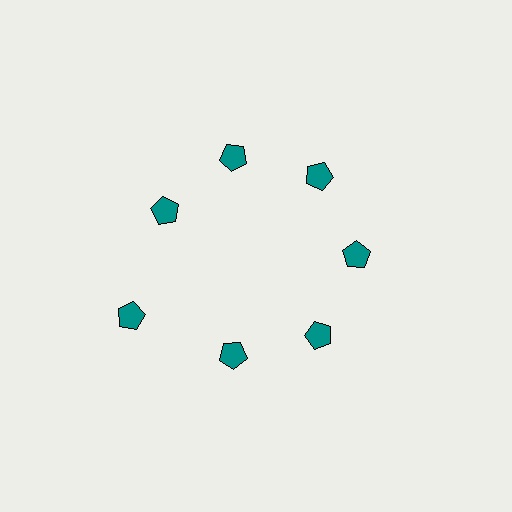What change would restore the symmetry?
The symmetry would be restored by moving it inward, back onto the ring so that all 7 pentagons sit at equal angles and equal distance from the center.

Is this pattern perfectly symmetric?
No. The 7 teal pentagons are arranged in a ring, but one element near the 8 o'clock position is pushed outward from the center, breaking the 7-fold rotational symmetry.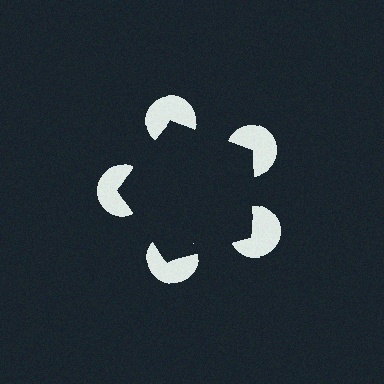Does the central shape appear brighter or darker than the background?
It typically appears slightly darker than the background, even though no actual brightness change is drawn.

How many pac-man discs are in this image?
There are 5 — one at each vertex of the illusory pentagon.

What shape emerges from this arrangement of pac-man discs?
An illusory pentagon — its edges are inferred from the aligned wedge cuts in the pac-man discs, not physically drawn.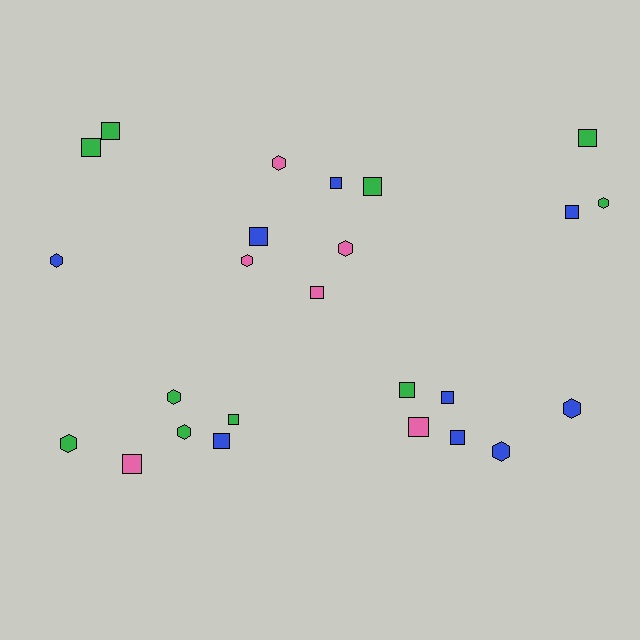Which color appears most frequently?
Green, with 10 objects.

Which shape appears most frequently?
Square, with 15 objects.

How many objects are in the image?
There are 25 objects.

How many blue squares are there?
There are 6 blue squares.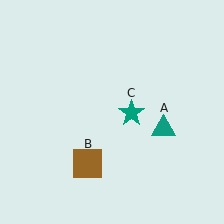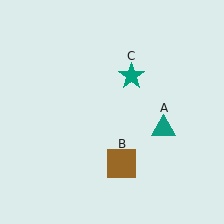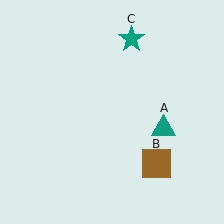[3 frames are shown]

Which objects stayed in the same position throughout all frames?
Teal triangle (object A) remained stationary.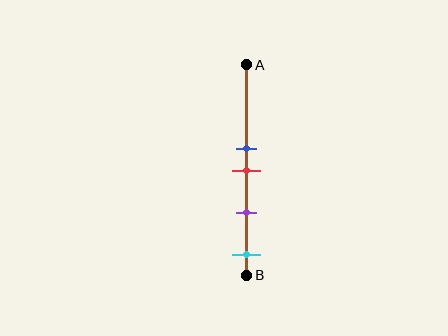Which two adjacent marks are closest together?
The blue and red marks are the closest adjacent pair.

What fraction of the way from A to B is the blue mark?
The blue mark is approximately 40% (0.4) of the way from A to B.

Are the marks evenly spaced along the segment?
No, the marks are not evenly spaced.